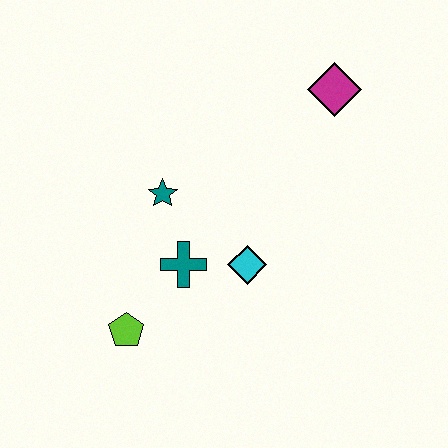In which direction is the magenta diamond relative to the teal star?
The magenta diamond is to the right of the teal star.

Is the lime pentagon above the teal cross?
No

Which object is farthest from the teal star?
The magenta diamond is farthest from the teal star.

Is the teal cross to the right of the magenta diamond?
No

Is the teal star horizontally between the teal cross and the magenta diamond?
No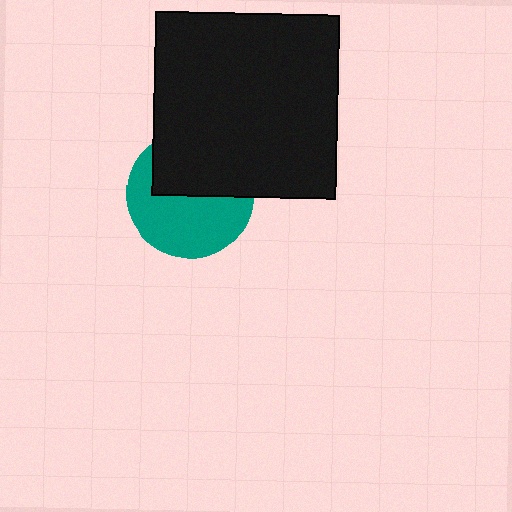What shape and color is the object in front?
The object in front is a black square.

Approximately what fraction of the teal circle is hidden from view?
Roughly 45% of the teal circle is hidden behind the black square.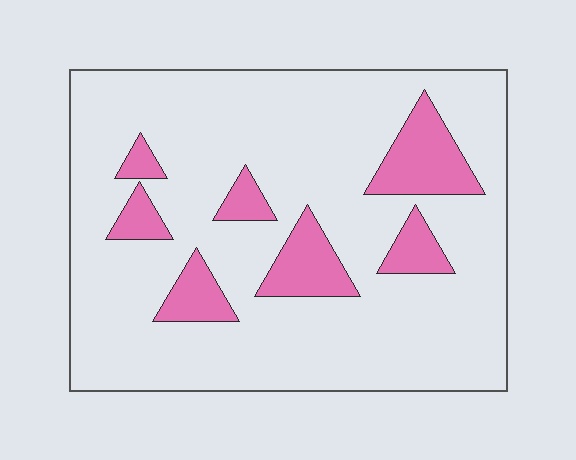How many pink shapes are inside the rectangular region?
7.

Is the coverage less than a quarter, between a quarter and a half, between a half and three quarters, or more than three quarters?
Less than a quarter.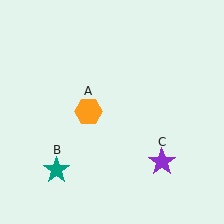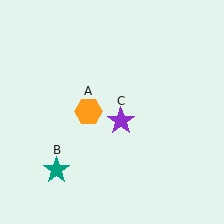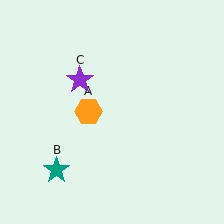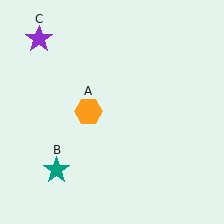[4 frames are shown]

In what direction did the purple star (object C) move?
The purple star (object C) moved up and to the left.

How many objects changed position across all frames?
1 object changed position: purple star (object C).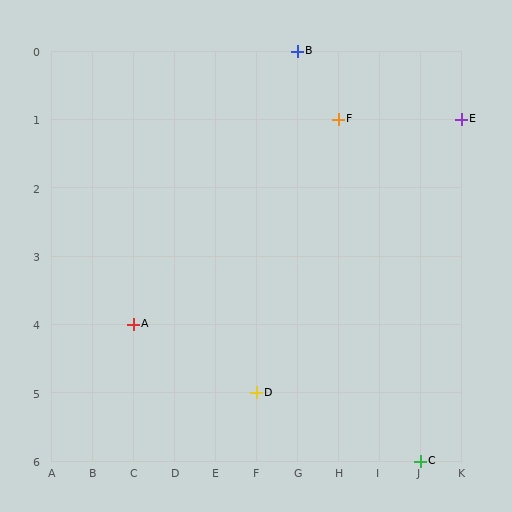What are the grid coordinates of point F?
Point F is at grid coordinates (H, 1).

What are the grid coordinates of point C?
Point C is at grid coordinates (J, 6).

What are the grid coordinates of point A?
Point A is at grid coordinates (C, 4).